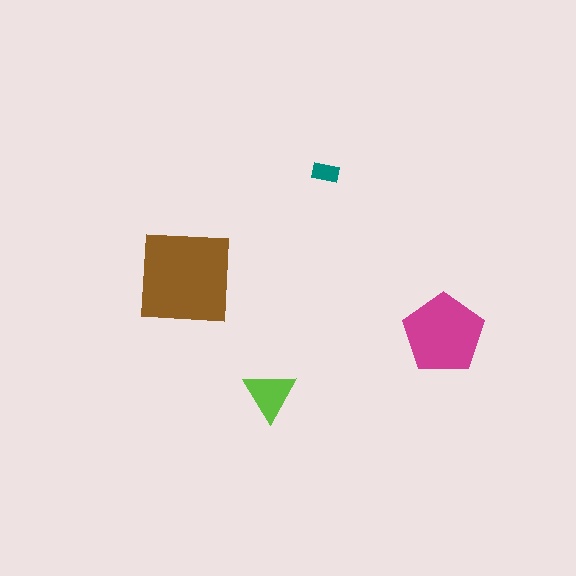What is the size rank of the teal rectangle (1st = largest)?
4th.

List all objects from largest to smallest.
The brown square, the magenta pentagon, the lime triangle, the teal rectangle.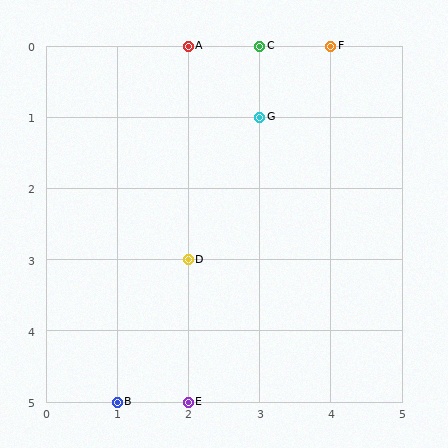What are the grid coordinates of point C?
Point C is at grid coordinates (3, 0).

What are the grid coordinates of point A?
Point A is at grid coordinates (2, 0).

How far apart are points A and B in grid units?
Points A and B are 1 column and 5 rows apart (about 5.1 grid units diagonally).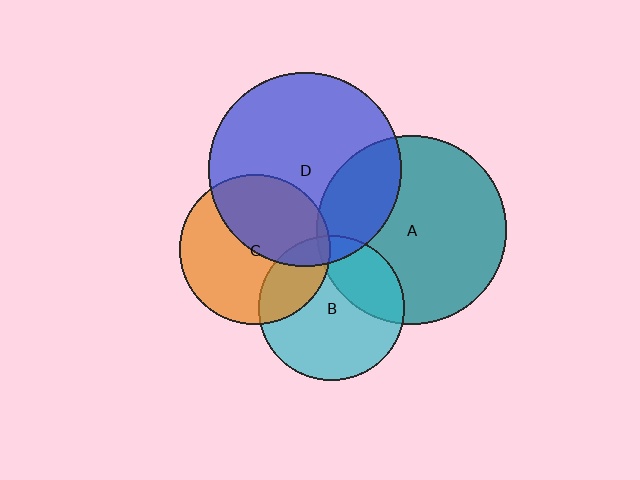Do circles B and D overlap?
Yes.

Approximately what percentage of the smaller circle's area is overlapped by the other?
Approximately 10%.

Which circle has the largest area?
Circle D (blue).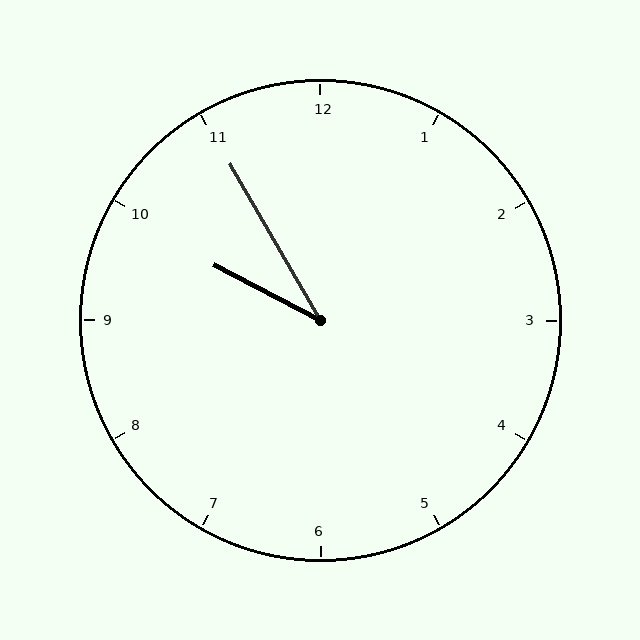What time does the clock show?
9:55.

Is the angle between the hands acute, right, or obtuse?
It is acute.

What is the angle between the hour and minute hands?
Approximately 32 degrees.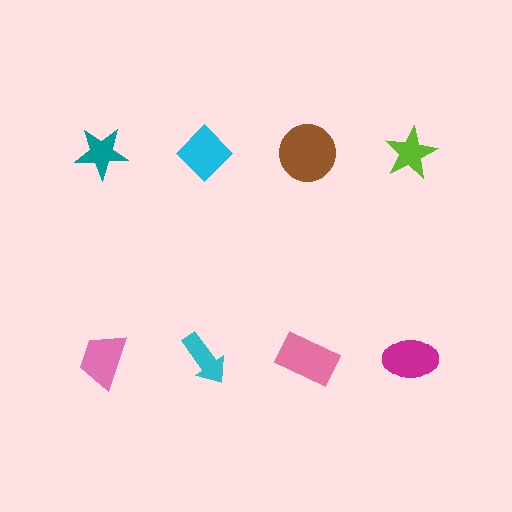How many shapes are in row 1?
4 shapes.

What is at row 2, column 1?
A pink trapezoid.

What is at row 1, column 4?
A lime star.